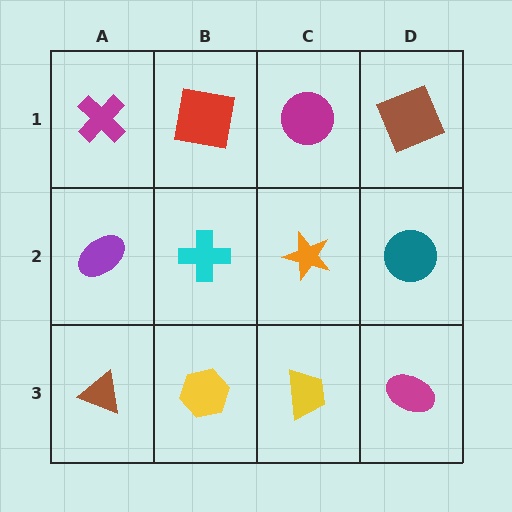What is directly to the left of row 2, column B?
A purple ellipse.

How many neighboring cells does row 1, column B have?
3.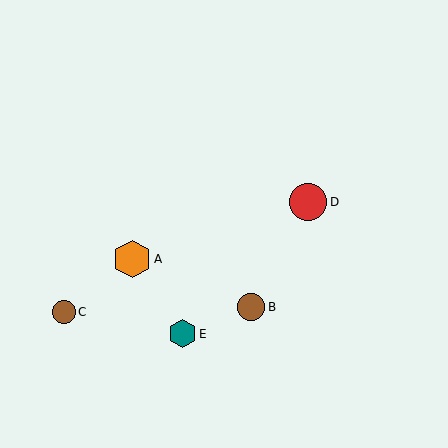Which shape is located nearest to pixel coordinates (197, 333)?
The teal hexagon (labeled E) at (183, 334) is nearest to that location.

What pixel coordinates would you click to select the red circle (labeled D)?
Click at (308, 202) to select the red circle D.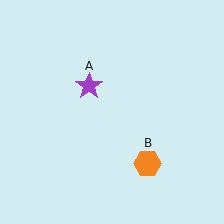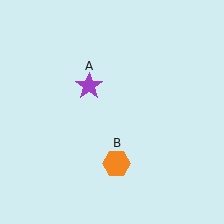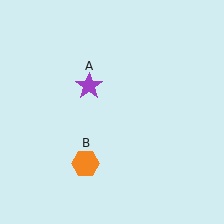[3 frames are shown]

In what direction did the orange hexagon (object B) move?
The orange hexagon (object B) moved left.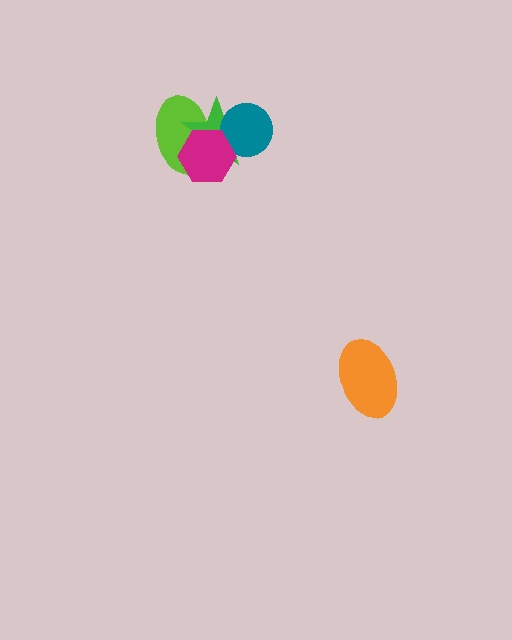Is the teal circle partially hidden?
Yes, it is partially covered by another shape.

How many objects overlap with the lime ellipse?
2 objects overlap with the lime ellipse.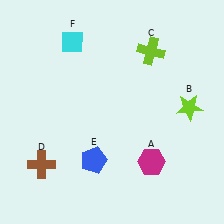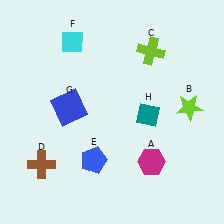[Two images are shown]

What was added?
A blue square (G), a teal diamond (H) were added in Image 2.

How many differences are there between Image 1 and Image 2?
There are 2 differences between the two images.